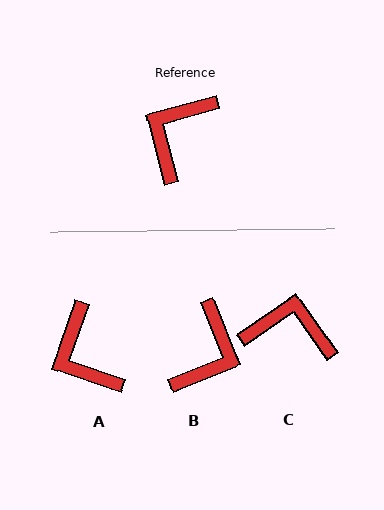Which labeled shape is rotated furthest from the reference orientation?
B, about 173 degrees away.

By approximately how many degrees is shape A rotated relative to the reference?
Approximately 56 degrees counter-clockwise.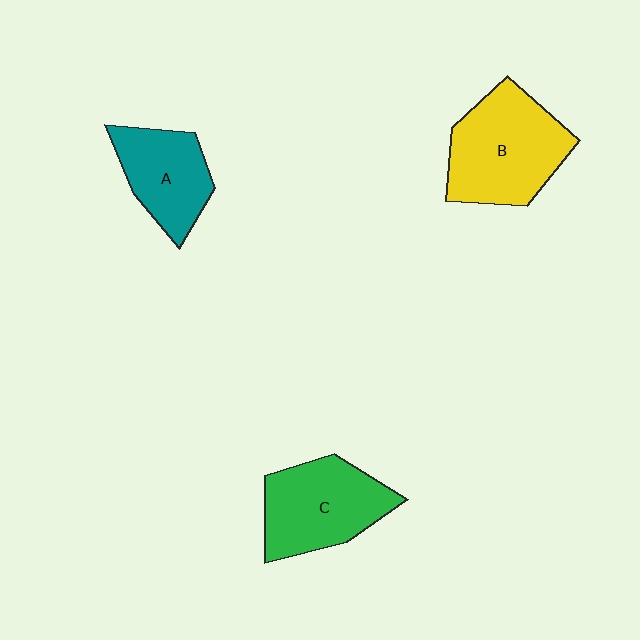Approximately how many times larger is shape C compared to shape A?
Approximately 1.3 times.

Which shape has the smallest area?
Shape A (teal).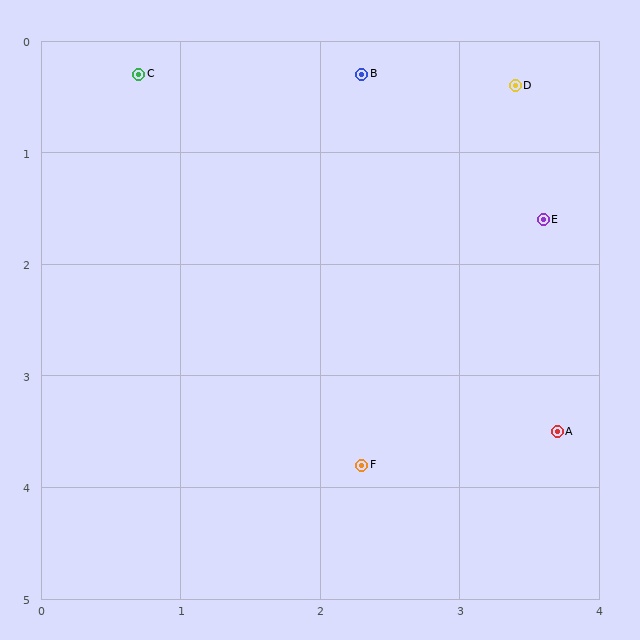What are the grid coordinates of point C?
Point C is at approximately (0.7, 0.3).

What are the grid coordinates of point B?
Point B is at approximately (2.3, 0.3).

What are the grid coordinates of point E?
Point E is at approximately (3.6, 1.6).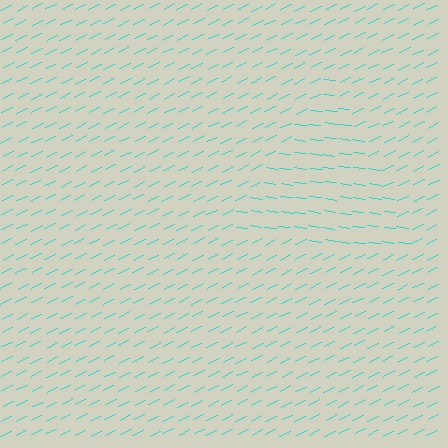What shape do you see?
I see a triangle.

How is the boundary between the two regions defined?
The boundary is defined purely by a change in line orientation (approximately 33 degrees difference). All lines are the same color and thickness.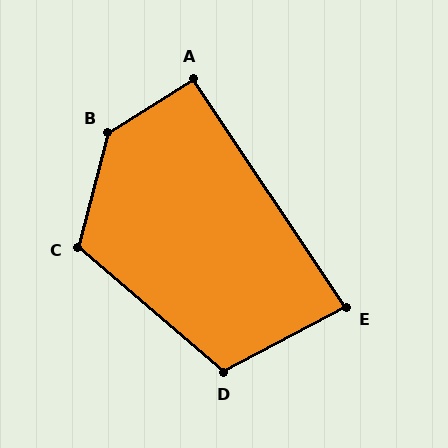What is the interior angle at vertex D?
Approximately 112 degrees (obtuse).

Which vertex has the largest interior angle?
B, at approximately 136 degrees.